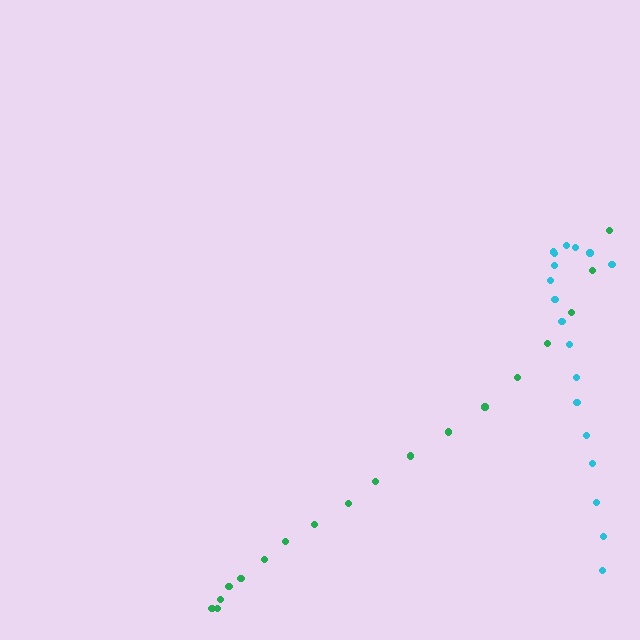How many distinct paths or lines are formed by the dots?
There are 2 distinct paths.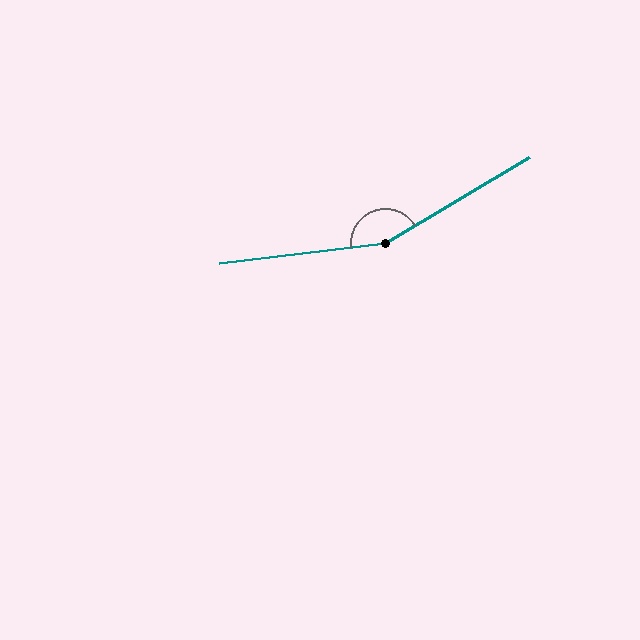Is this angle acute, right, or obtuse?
It is obtuse.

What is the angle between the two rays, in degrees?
Approximately 156 degrees.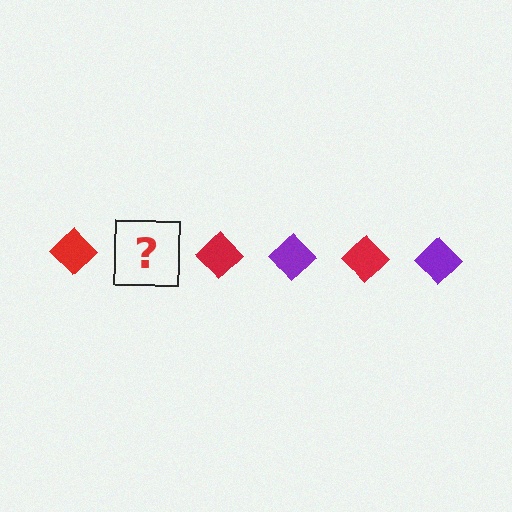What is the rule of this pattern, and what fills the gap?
The rule is that the pattern cycles through red, purple diamonds. The gap should be filled with a purple diamond.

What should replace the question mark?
The question mark should be replaced with a purple diamond.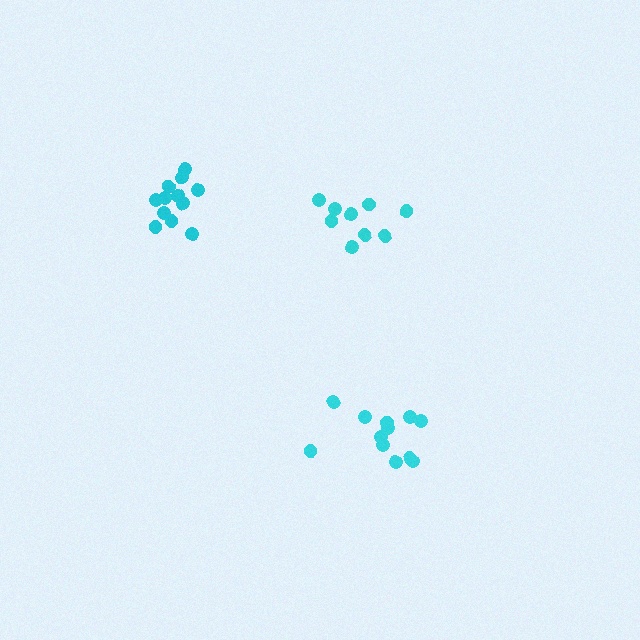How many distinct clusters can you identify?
There are 3 distinct clusters.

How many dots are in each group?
Group 1: 12 dots, Group 2: 9 dots, Group 3: 13 dots (34 total).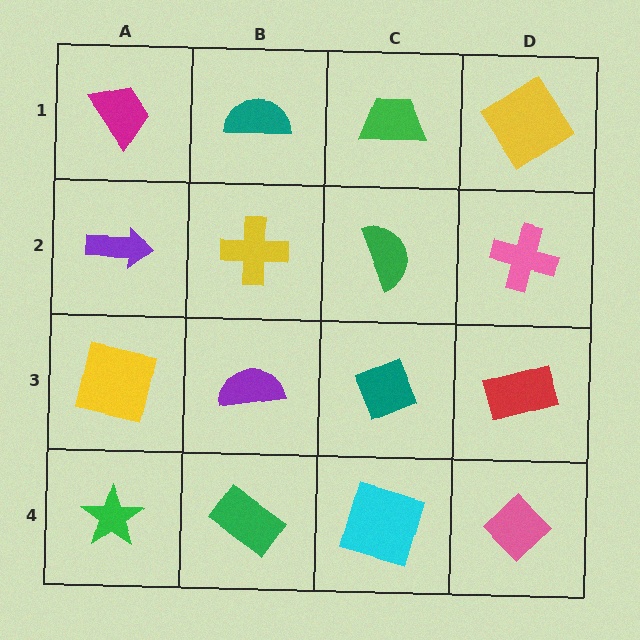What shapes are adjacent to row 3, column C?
A green semicircle (row 2, column C), a cyan square (row 4, column C), a purple semicircle (row 3, column B), a red rectangle (row 3, column D).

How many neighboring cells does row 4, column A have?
2.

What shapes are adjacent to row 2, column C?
A green trapezoid (row 1, column C), a teal diamond (row 3, column C), a yellow cross (row 2, column B), a pink cross (row 2, column D).